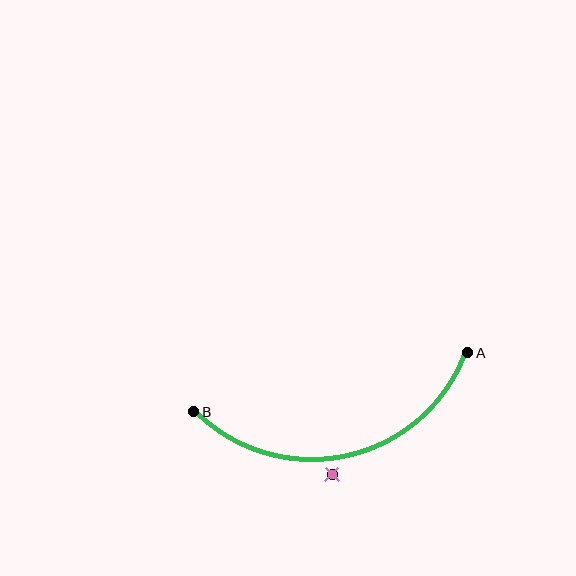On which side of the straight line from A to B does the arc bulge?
The arc bulges below the straight line connecting A and B.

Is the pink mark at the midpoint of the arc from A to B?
No — the pink mark does not lie on the arc at all. It sits slightly outside the curve.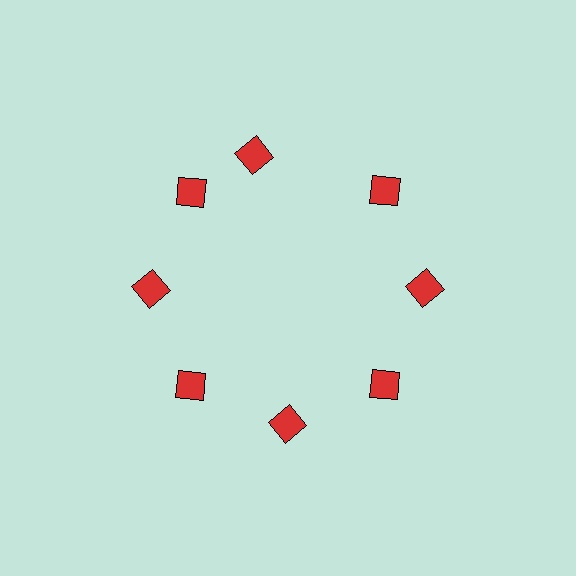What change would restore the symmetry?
The symmetry would be restored by rotating it back into even spacing with its neighbors so that all 8 diamonds sit at equal angles and equal distance from the center.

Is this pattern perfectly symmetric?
No. The 8 red diamonds are arranged in a ring, but one element near the 12 o'clock position is rotated out of alignment along the ring, breaking the 8-fold rotational symmetry.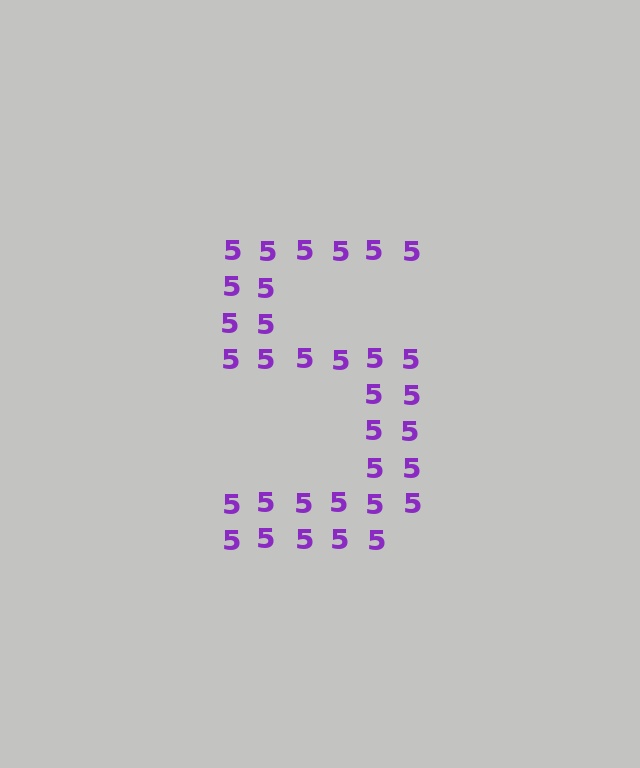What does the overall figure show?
The overall figure shows the digit 5.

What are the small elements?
The small elements are digit 5's.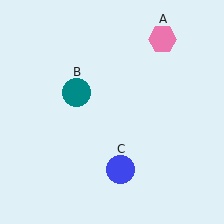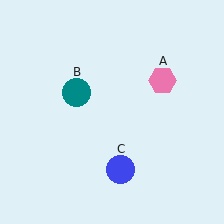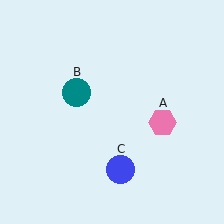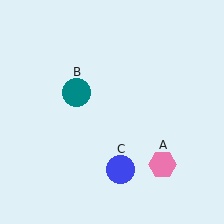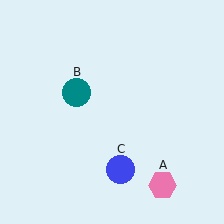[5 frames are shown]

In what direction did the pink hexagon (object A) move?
The pink hexagon (object A) moved down.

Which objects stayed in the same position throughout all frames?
Teal circle (object B) and blue circle (object C) remained stationary.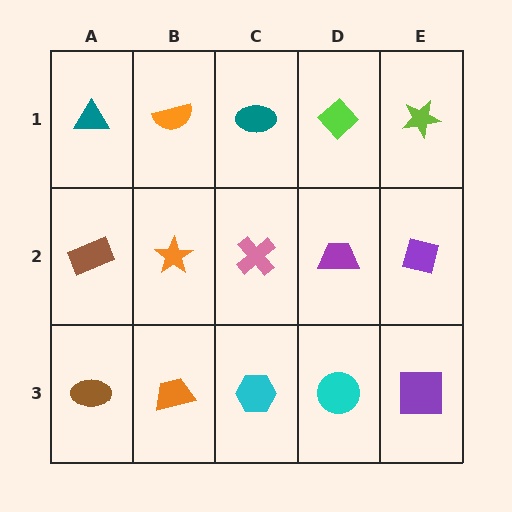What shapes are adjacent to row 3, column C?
A pink cross (row 2, column C), an orange trapezoid (row 3, column B), a cyan circle (row 3, column D).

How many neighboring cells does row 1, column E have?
2.